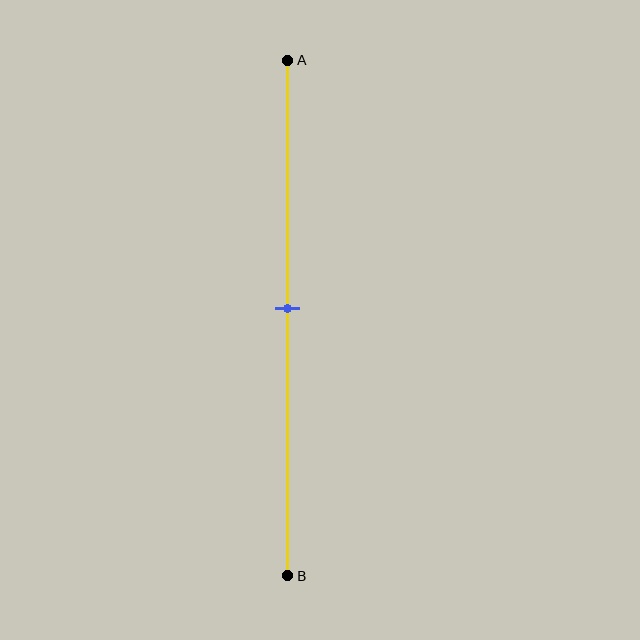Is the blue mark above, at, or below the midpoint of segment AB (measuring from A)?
The blue mark is approximately at the midpoint of segment AB.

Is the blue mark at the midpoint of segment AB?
Yes, the mark is approximately at the midpoint.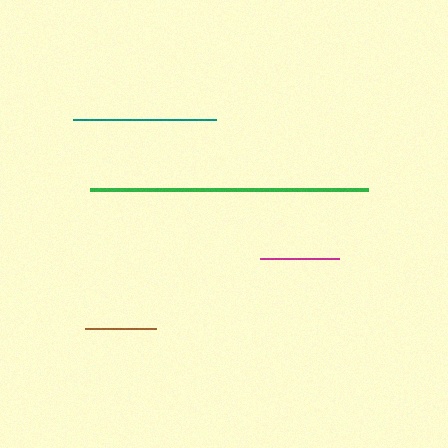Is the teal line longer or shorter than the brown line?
The teal line is longer than the brown line.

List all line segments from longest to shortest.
From longest to shortest: green, teal, magenta, brown.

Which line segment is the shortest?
The brown line is the shortest at approximately 71 pixels.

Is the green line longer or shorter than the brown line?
The green line is longer than the brown line.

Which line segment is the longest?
The green line is the longest at approximately 278 pixels.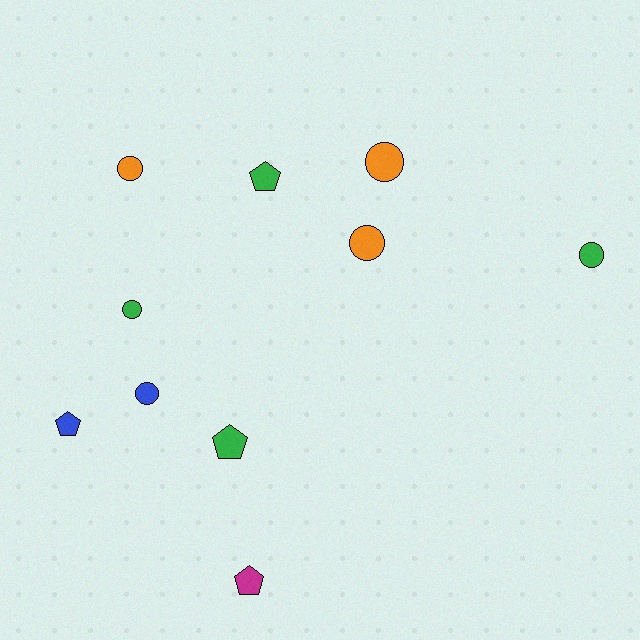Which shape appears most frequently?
Circle, with 6 objects.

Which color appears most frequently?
Green, with 4 objects.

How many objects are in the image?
There are 10 objects.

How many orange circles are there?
There are 3 orange circles.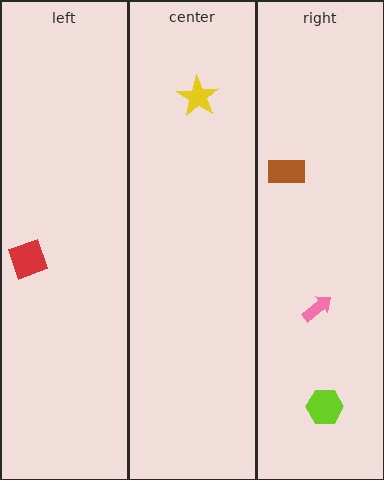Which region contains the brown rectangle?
The right region.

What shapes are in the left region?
The red diamond.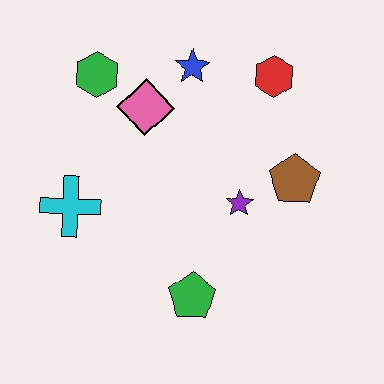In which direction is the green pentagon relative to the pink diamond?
The green pentagon is below the pink diamond.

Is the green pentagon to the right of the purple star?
No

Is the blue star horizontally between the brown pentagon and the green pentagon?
No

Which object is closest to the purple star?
The brown pentagon is closest to the purple star.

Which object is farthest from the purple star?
The green hexagon is farthest from the purple star.